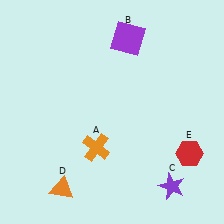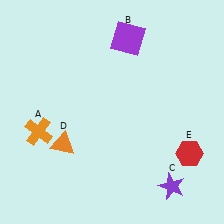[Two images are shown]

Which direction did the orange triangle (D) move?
The orange triangle (D) moved up.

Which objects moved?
The objects that moved are: the orange cross (A), the orange triangle (D).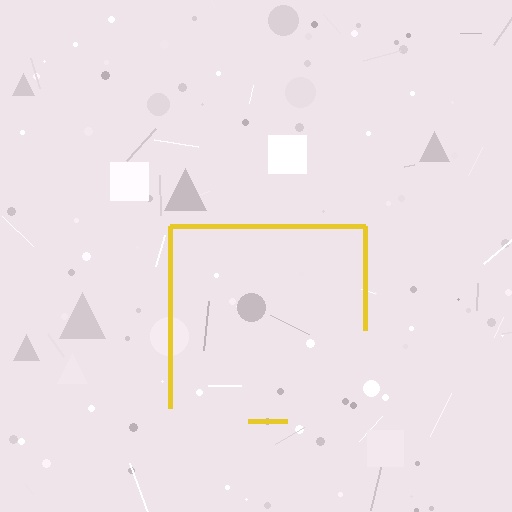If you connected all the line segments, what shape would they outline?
They would outline a square.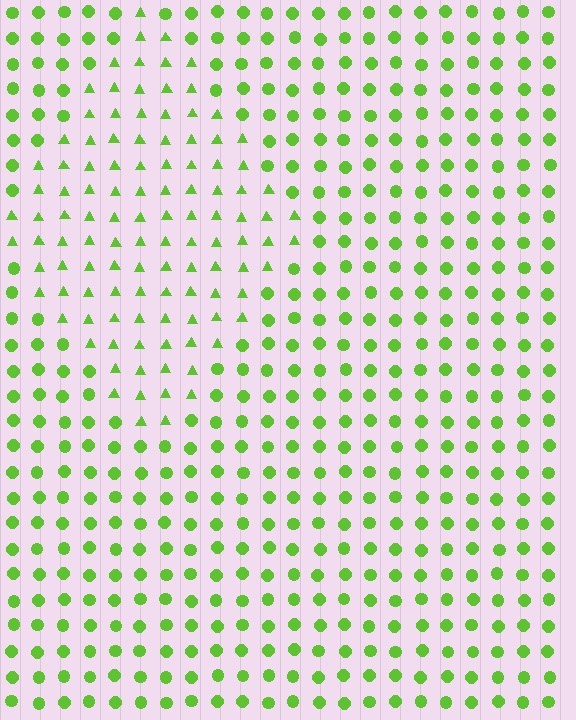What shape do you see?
I see a diamond.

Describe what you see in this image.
The image is filled with small lime elements arranged in a uniform grid. A diamond-shaped region contains triangles, while the surrounding area contains circles. The boundary is defined purely by the change in element shape.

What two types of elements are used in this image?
The image uses triangles inside the diamond region and circles outside it.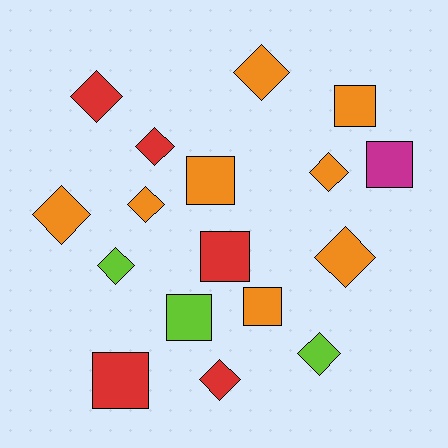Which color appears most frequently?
Orange, with 8 objects.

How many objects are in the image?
There are 17 objects.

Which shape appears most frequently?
Diamond, with 10 objects.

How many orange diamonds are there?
There are 5 orange diamonds.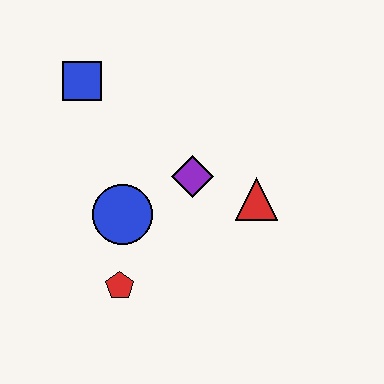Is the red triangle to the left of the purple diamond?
No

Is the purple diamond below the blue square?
Yes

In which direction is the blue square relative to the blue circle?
The blue square is above the blue circle.